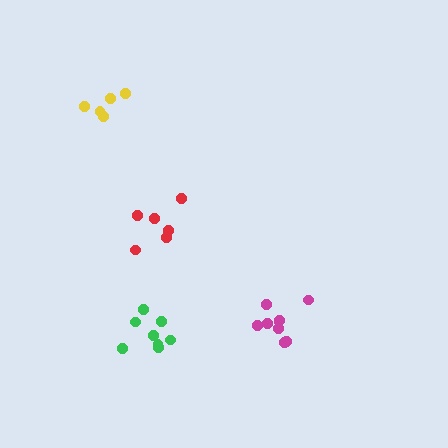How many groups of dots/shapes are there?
There are 4 groups.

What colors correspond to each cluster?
The clusters are colored: magenta, red, green, yellow.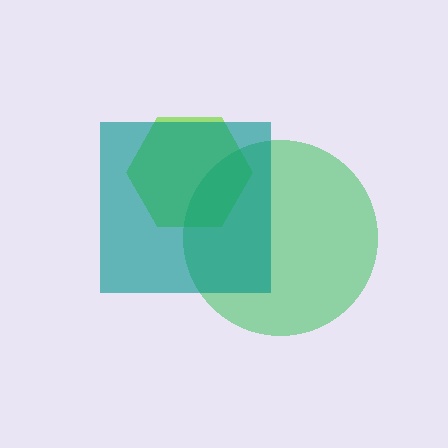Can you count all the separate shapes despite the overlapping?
Yes, there are 3 separate shapes.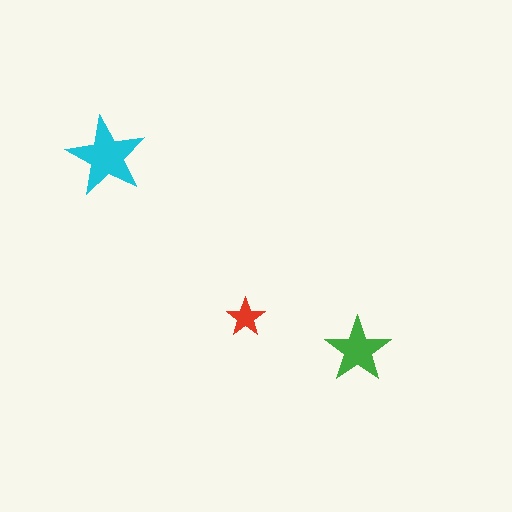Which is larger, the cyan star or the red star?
The cyan one.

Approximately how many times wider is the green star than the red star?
About 1.5 times wider.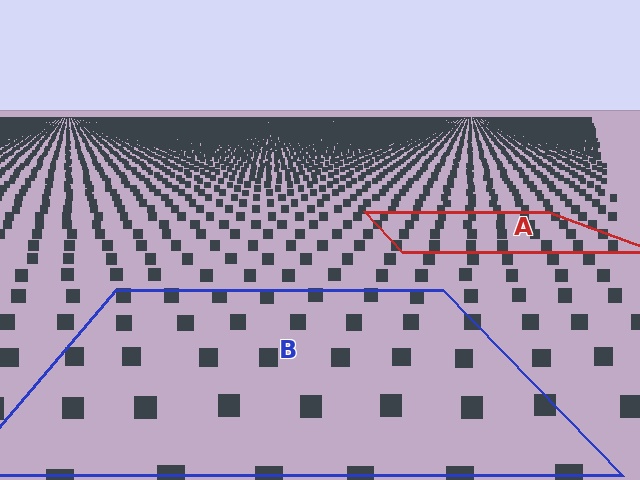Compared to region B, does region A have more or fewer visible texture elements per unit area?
Region A has more texture elements per unit area — they are packed more densely because it is farther away.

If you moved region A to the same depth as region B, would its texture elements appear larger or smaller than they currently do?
They would appear larger. At a closer depth, the same texture elements are projected at a bigger on-screen size.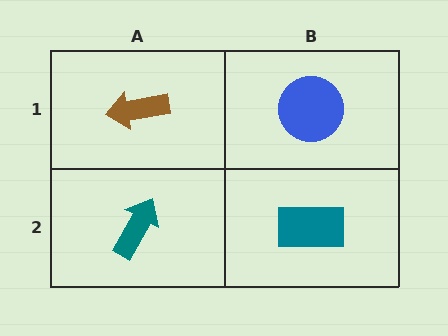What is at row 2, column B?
A teal rectangle.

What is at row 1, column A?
A brown arrow.